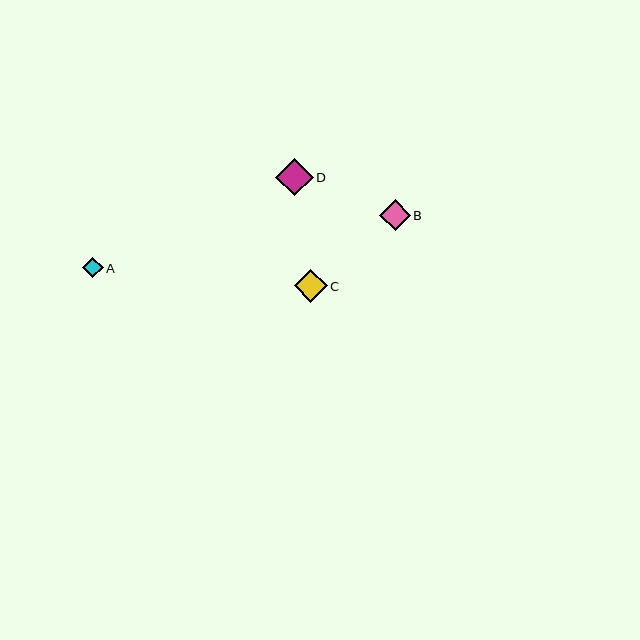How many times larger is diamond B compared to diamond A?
Diamond B is approximately 1.5 times the size of diamond A.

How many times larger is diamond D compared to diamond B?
Diamond D is approximately 1.2 times the size of diamond B.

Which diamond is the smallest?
Diamond A is the smallest with a size of approximately 20 pixels.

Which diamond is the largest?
Diamond D is the largest with a size of approximately 38 pixels.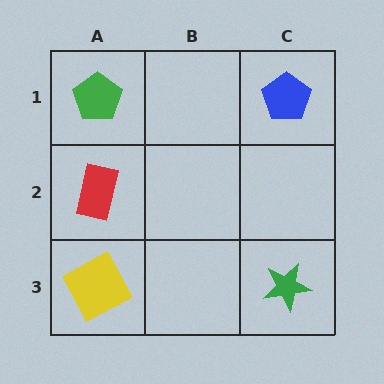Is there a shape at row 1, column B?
No, that cell is empty.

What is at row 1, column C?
A blue pentagon.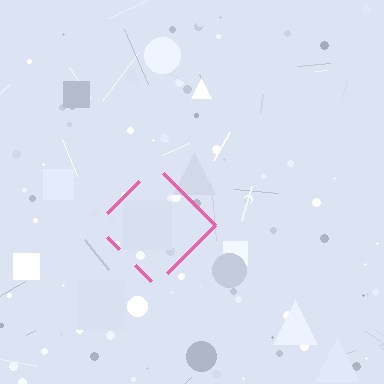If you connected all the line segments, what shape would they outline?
They would outline a diamond.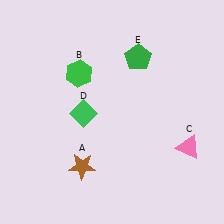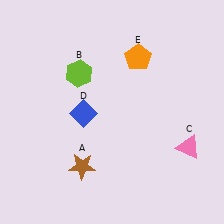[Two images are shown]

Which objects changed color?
B changed from green to lime. D changed from green to blue. E changed from green to orange.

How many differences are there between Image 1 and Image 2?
There are 3 differences between the two images.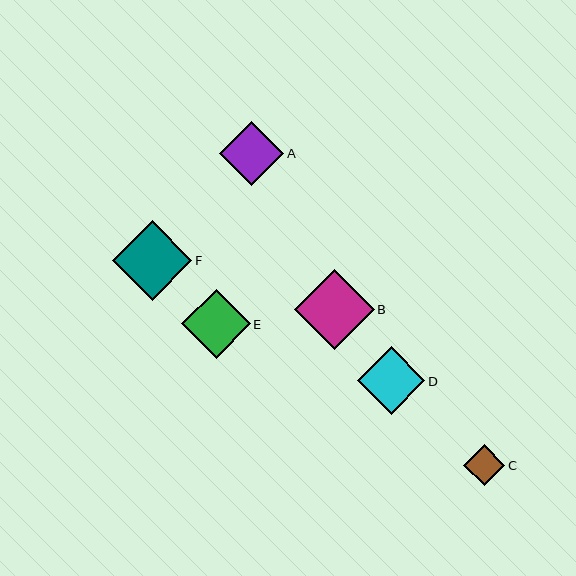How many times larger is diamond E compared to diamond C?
Diamond E is approximately 1.7 times the size of diamond C.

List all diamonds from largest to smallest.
From largest to smallest: F, B, E, D, A, C.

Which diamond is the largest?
Diamond F is the largest with a size of approximately 79 pixels.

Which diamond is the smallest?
Diamond C is the smallest with a size of approximately 41 pixels.